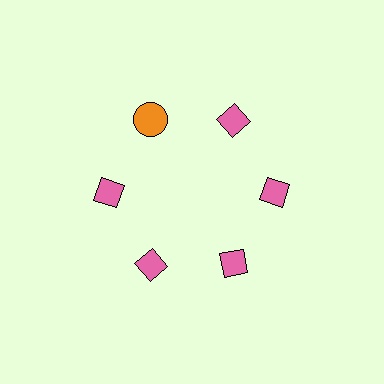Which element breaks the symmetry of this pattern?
The orange circle at roughly the 11 o'clock position breaks the symmetry. All other shapes are pink diamonds.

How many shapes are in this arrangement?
There are 6 shapes arranged in a ring pattern.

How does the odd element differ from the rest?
It differs in both color (orange instead of pink) and shape (circle instead of diamond).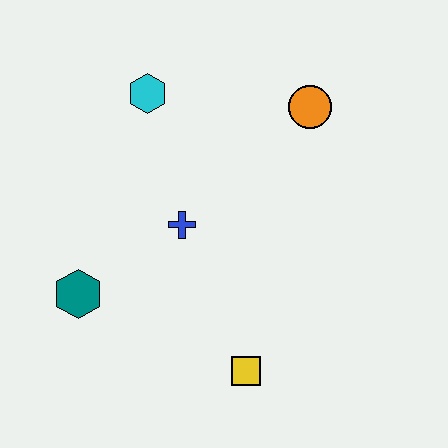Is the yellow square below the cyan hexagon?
Yes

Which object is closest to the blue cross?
The teal hexagon is closest to the blue cross.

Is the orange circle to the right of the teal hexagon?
Yes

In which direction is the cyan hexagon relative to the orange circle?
The cyan hexagon is to the left of the orange circle.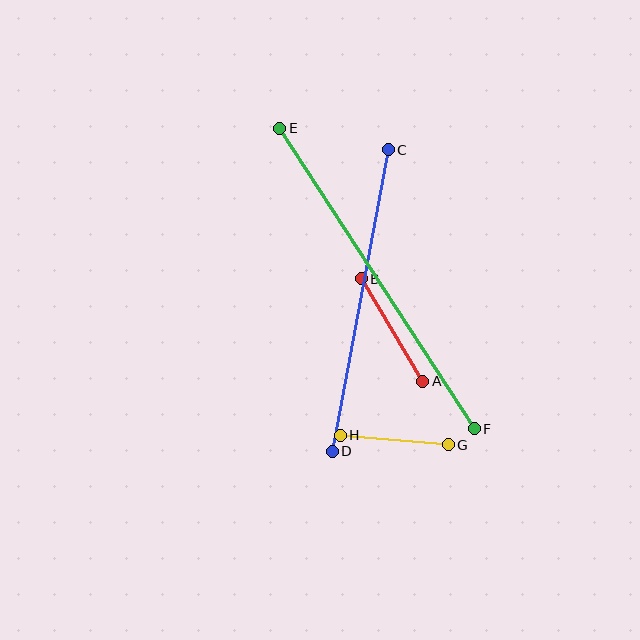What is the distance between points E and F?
The distance is approximately 358 pixels.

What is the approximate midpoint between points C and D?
The midpoint is at approximately (360, 301) pixels.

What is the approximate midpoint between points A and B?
The midpoint is at approximately (392, 330) pixels.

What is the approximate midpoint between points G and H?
The midpoint is at approximately (394, 440) pixels.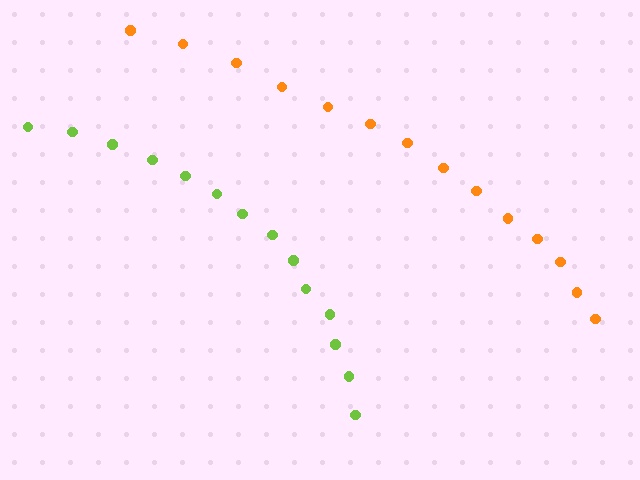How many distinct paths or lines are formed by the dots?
There are 2 distinct paths.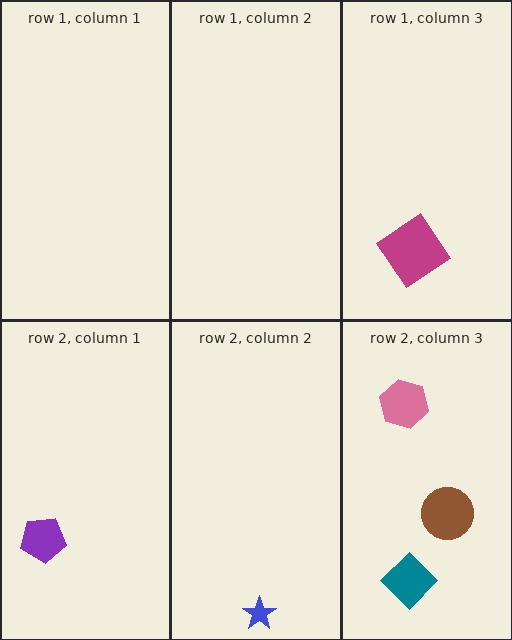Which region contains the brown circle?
The row 2, column 3 region.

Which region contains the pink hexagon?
The row 2, column 3 region.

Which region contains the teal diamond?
The row 2, column 3 region.